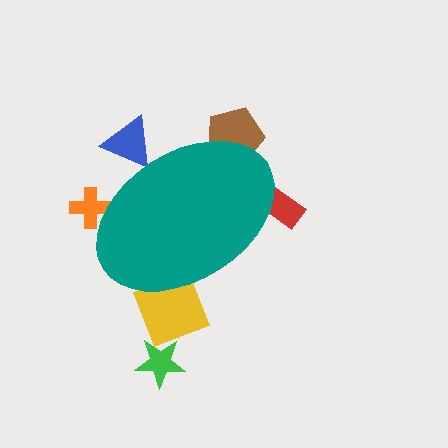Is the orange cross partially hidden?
Yes, the orange cross is partially hidden behind the teal ellipse.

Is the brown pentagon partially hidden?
Yes, the brown pentagon is partially hidden behind the teal ellipse.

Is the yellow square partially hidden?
Yes, the yellow square is partially hidden behind the teal ellipse.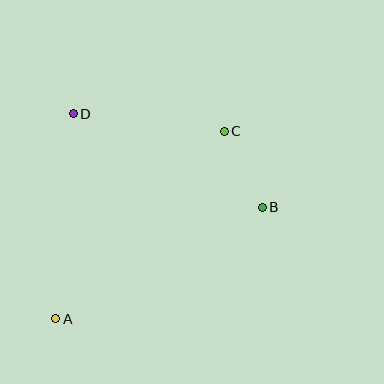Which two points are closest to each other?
Points B and C are closest to each other.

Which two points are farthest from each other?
Points A and C are farthest from each other.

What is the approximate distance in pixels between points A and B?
The distance between A and B is approximately 235 pixels.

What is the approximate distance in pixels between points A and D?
The distance between A and D is approximately 206 pixels.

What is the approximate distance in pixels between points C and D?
The distance between C and D is approximately 152 pixels.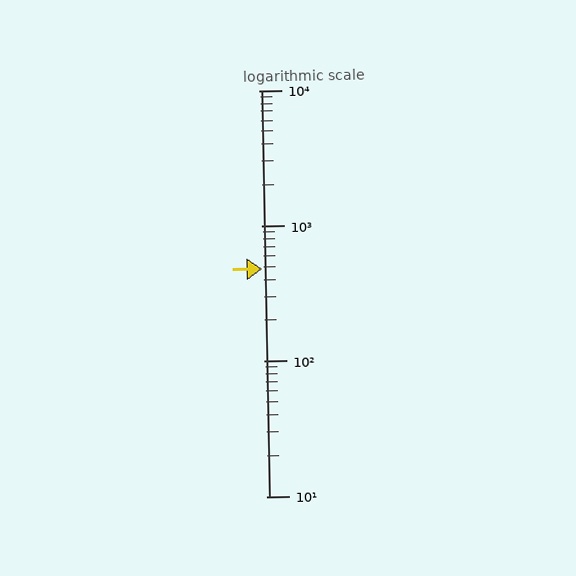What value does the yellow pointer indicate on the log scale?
The pointer indicates approximately 480.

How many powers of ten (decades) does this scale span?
The scale spans 3 decades, from 10 to 10000.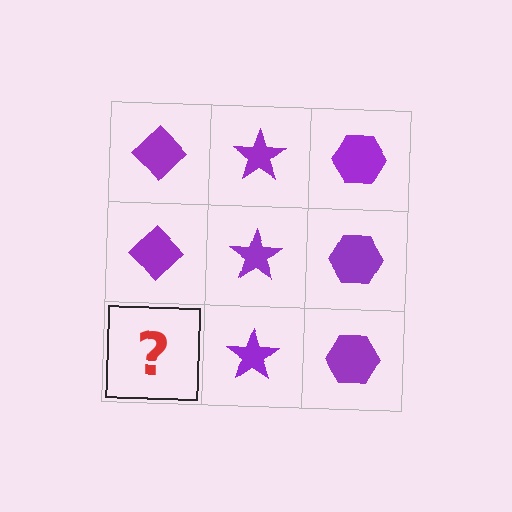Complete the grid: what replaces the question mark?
The question mark should be replaced with a purple diamond.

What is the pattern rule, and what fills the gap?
The rule is that each column has a consistent shape. The gap should be filled with a purple diamond.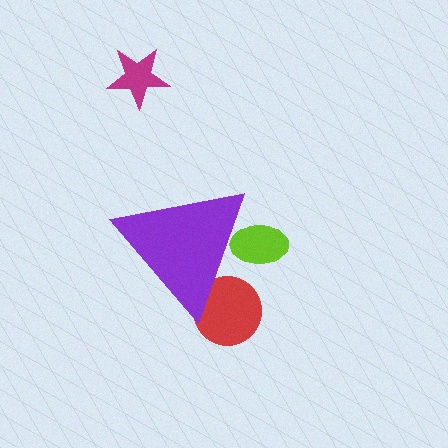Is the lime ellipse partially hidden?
Yes, the lime ellipse is partially hidden behind the purple triangle.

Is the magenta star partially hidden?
No, the magenta star is fully visible.